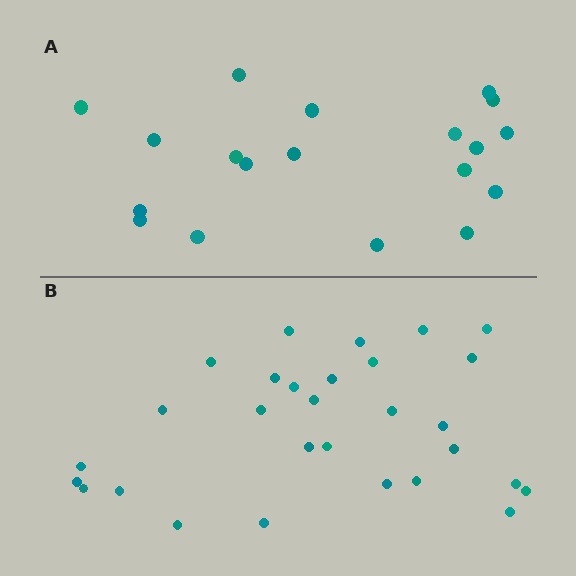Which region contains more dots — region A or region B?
Region B (the bottom region) has more dots.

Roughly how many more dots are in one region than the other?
Region B has roughly 10 or so more dots than region A.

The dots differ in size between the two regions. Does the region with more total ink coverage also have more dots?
No. Region A has more total ink coverage because its dots are larger, but region B actually contains more individual dots. Total area can be misleading — the number of items is what matters here.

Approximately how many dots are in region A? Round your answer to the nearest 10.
About 20 dots. (The exact count is 19, which rounds to 20.)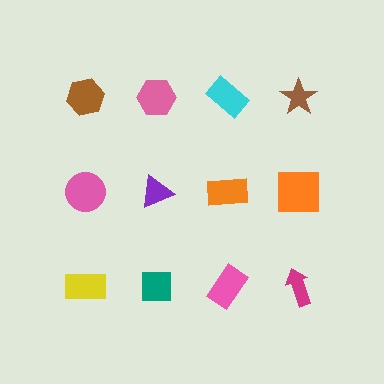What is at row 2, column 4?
An orange square.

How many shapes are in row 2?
4 shapes.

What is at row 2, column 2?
A purple triangle.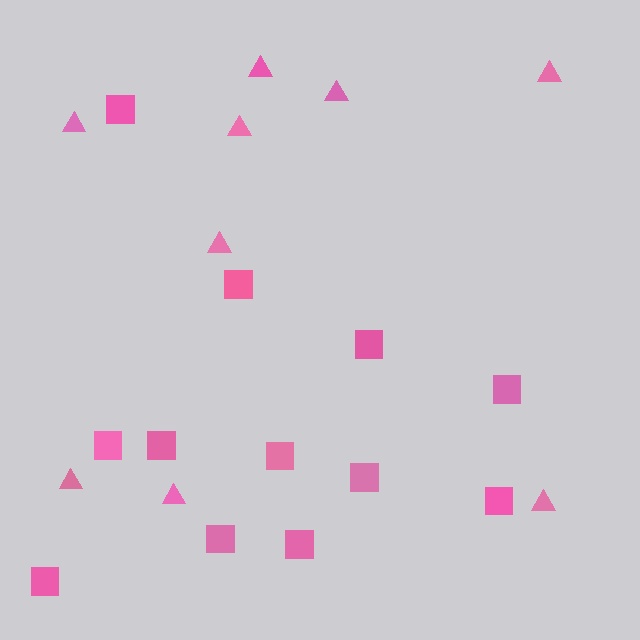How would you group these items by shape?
There are 2 groups: one group of squares (12) and one group of triangles (9).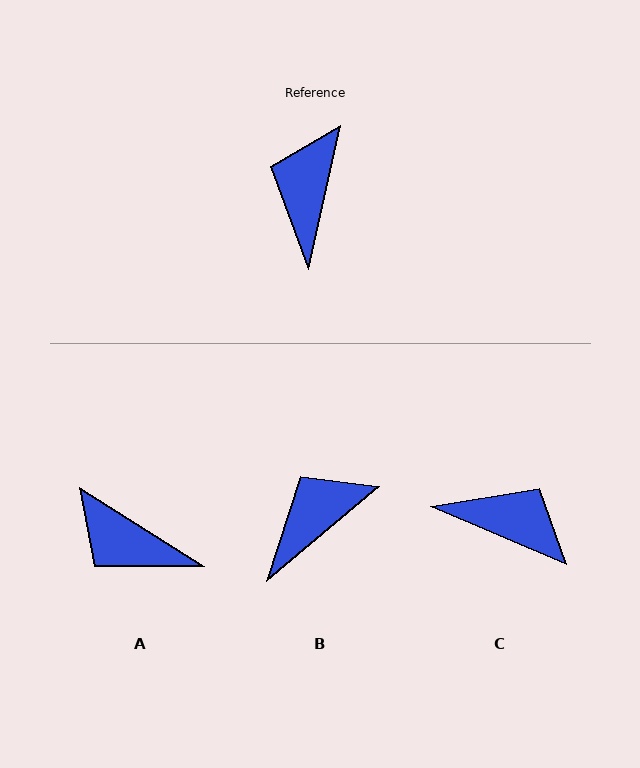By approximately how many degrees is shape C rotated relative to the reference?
Approximately 101 degrees clockwise.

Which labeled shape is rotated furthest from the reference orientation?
C, about 101 degrees away.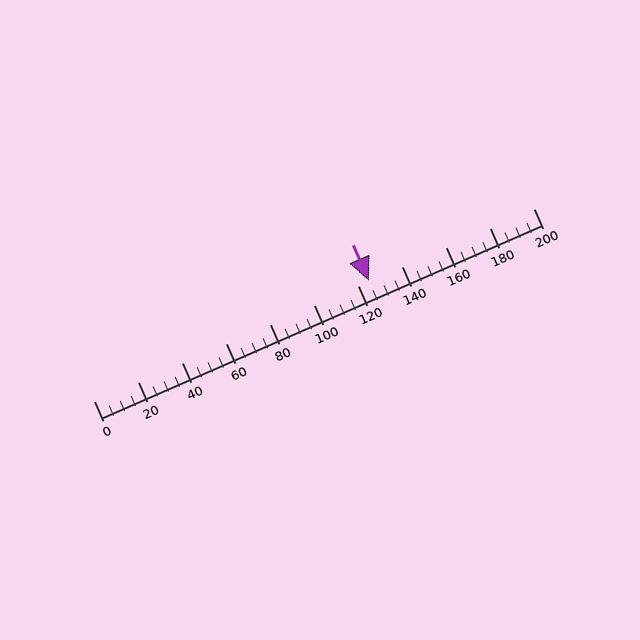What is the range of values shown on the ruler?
The ruler shows values from 0 to 200.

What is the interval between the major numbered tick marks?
The major tick marks are spaced 20 units apart.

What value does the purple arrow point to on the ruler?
The purple arrow points to approximately 125.